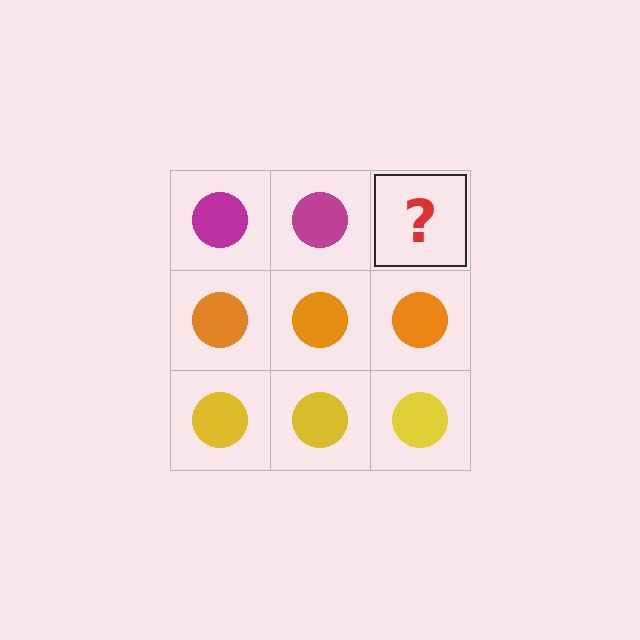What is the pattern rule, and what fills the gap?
The rule is that each row has a consistent color. The gap should be filled with a magenta circle.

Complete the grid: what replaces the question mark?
The question mark should be replaced with a magenta circle.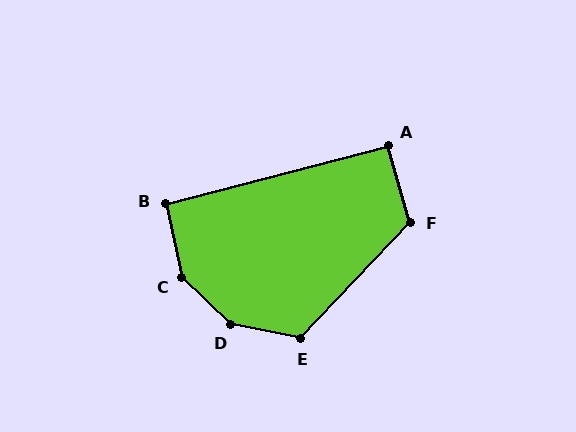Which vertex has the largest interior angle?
D, at approximately 147 degrees.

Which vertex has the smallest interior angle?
A, at approximately 91 degrees.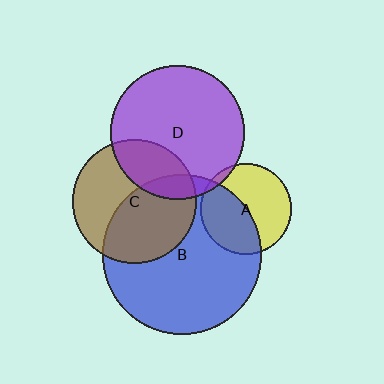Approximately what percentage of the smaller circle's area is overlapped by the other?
Approximately 25%.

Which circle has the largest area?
Circle B (blue).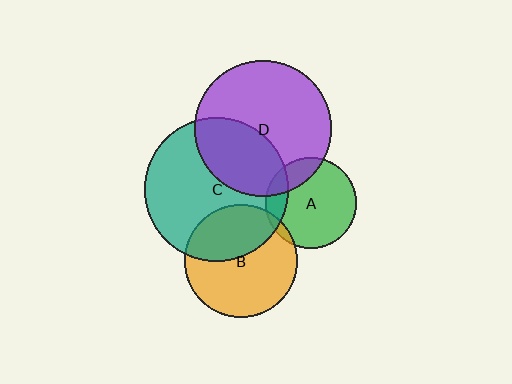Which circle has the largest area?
Circle C (teal).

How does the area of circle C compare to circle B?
Approximately 1.6 times.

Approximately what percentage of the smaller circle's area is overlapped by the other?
Approximately 35%.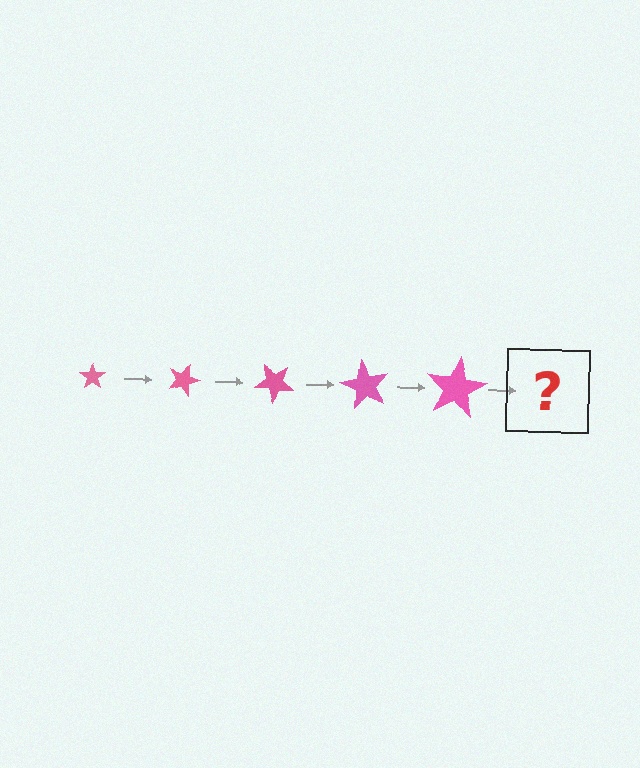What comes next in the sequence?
The next element should be a star, larger than the previous one and rotated 100 degrees from the start.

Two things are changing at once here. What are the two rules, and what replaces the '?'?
The two rules are that the star grows larger each step and it rotates 20 degrees each step. The '?' should be a star, larger than the previous one and rotated 100 degrees from the start.